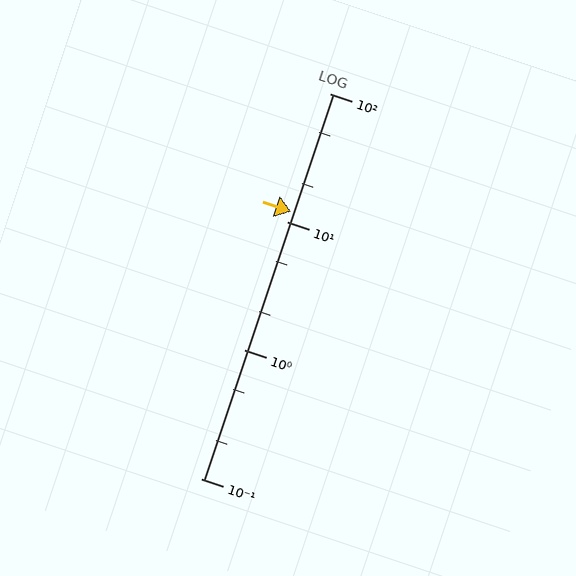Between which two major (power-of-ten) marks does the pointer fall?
The pointer is between 10 and 100.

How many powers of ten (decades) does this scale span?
The scale spans 3 decades, from 0.1 to 100.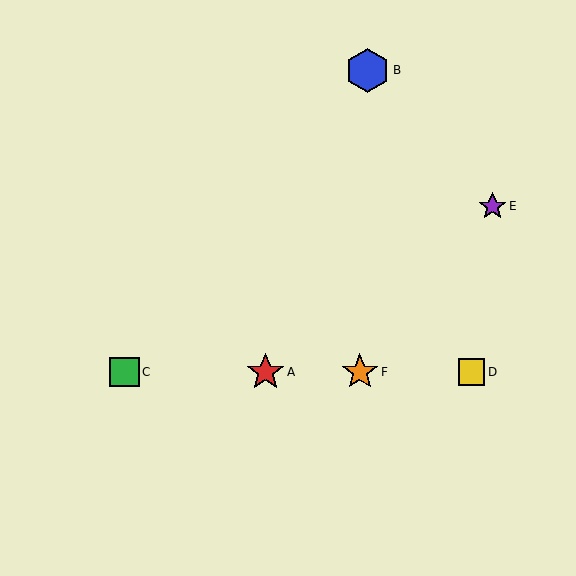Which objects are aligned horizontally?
Objects A, C, D, F are aligned horizontally.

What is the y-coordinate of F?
Object F is at y≈372.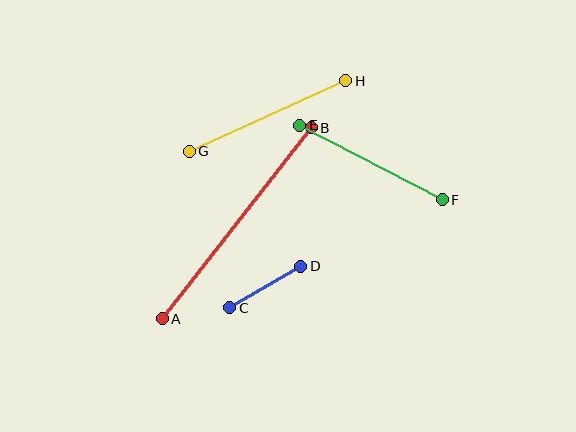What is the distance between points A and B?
The distance is approximately 242 pixels.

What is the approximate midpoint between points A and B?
The midpoint is at approximately (237, 223) pixels.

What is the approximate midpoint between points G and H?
The midpoint is at approximately (267, 116) pixels.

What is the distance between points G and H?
The distance is approximately 172 pixels.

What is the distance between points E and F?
The distance is approximately 161 pixels.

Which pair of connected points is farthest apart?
Points A and B are farthest apart.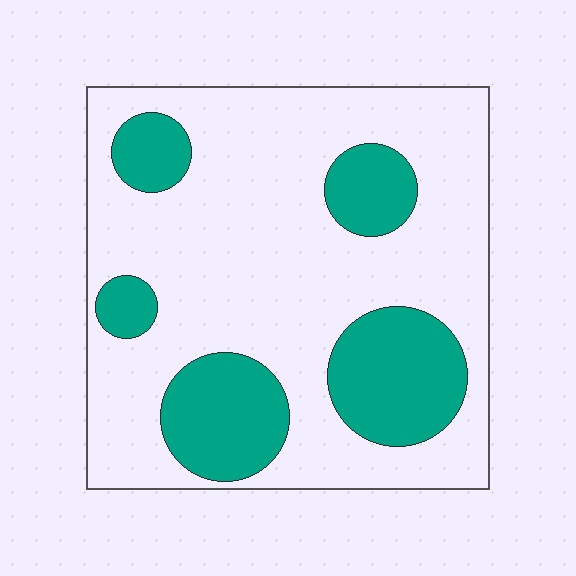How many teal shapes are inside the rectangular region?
5.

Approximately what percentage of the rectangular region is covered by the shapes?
Approximately 25%.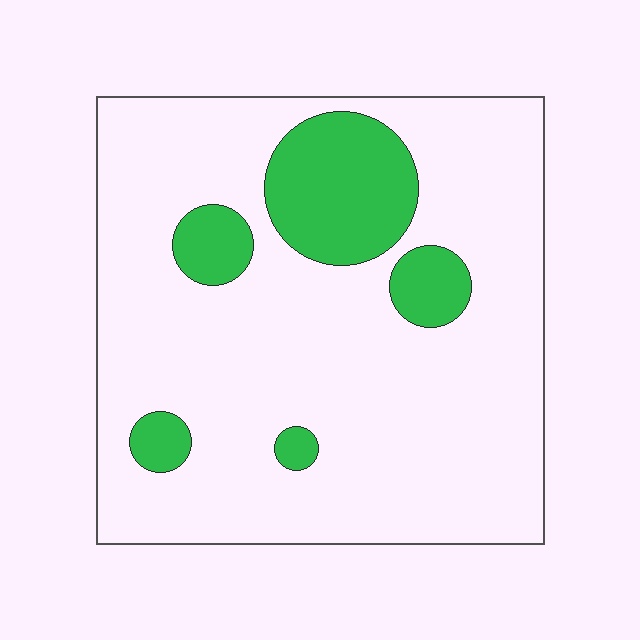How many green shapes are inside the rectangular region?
5.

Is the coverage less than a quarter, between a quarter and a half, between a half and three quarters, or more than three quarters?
Less than a quarter.